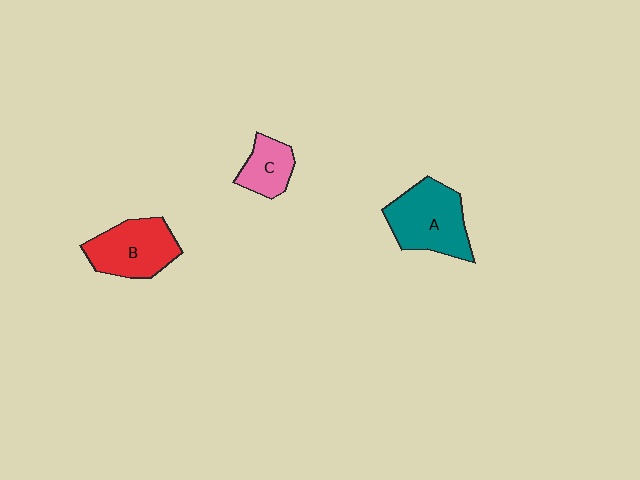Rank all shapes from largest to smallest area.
From largest to smallest: A (teal), B (red), C (pink).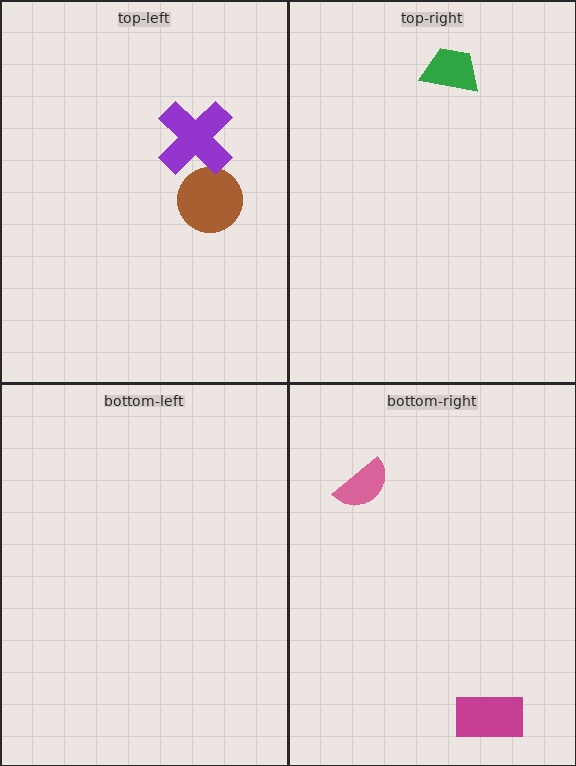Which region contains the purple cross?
The top-left region.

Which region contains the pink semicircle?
The bottom-right region.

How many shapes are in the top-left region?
2.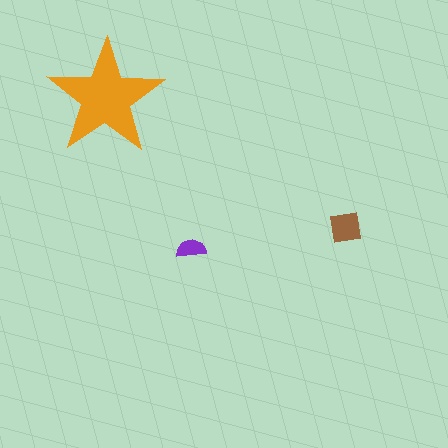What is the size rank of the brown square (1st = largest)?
2nd.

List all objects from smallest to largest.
The purple semicircle, the brown square, the orange star.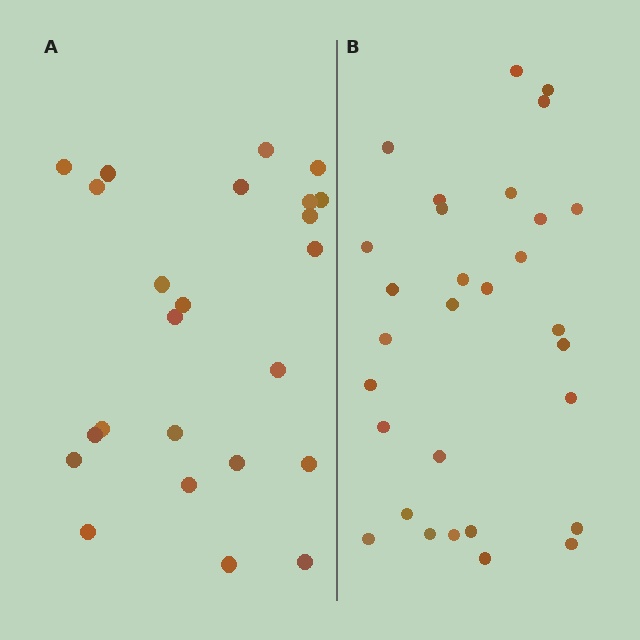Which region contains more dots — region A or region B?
Region B (the right region) has more dots.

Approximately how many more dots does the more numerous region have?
Region B has about 6 more dots than region A.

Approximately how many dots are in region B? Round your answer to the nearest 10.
About 30 dots.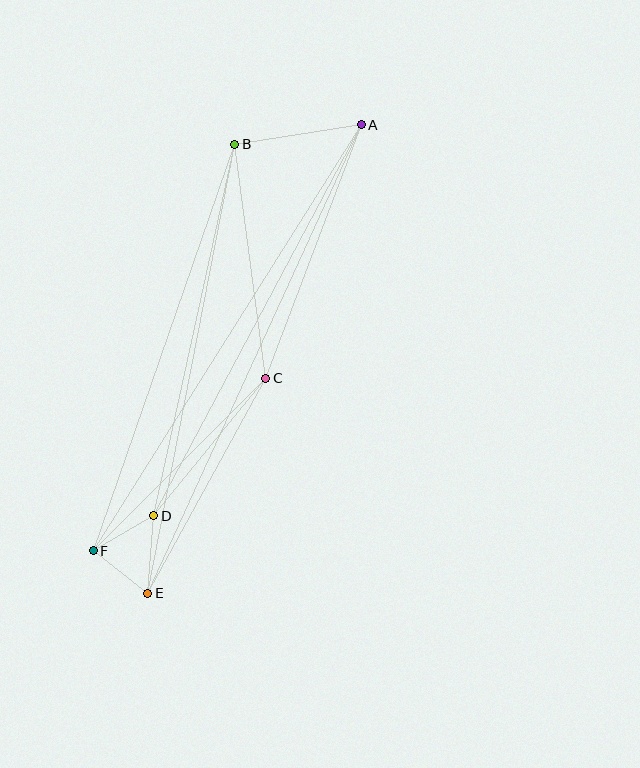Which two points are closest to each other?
Points E and F are closest to each other.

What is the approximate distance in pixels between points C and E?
The distance between C and E is approximately 245 pixels.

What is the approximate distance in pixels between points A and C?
The distance between A and C is approximately 271 pixels.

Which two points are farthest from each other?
Points A and E are farthest from each other.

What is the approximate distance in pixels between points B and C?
The distance between B and C is approximately 236 pixels.